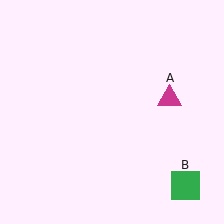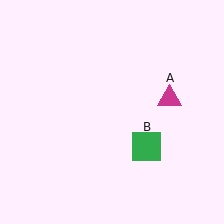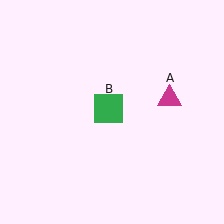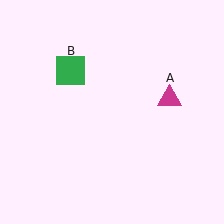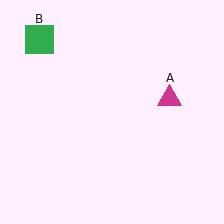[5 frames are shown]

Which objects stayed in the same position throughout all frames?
Magenta triangle (object A) remained stationary.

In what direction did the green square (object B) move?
The green square (object B) moved up and to the left.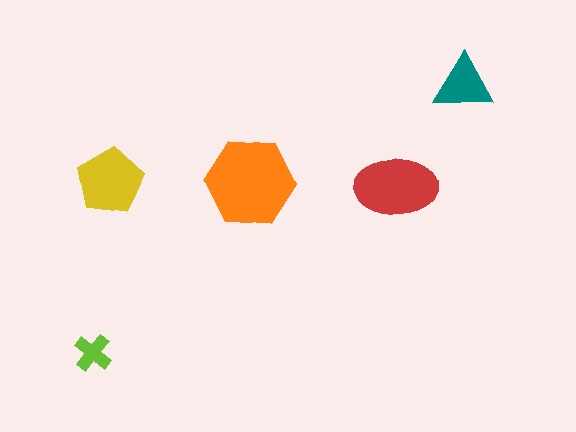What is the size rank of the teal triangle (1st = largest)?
4th.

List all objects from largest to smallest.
The orange hexagon, the red ellipse, the yellow pentagon, the teal triangle, the lime cross.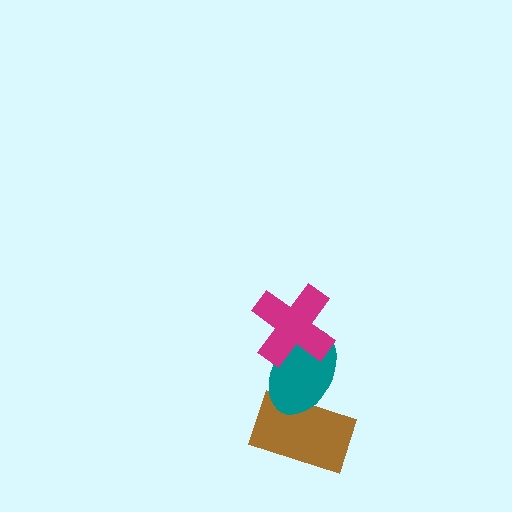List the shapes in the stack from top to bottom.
From top to bottom: the magenta cross, the teal ellipse, the brown rectangle.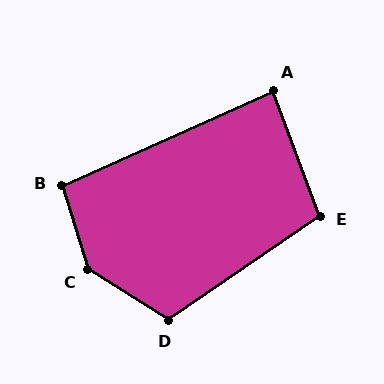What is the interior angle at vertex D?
Approximately 114 degrees (obtuse).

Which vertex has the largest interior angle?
C, at approximately 139 degrees.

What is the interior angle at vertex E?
Approximately 104 degrees (obtuse).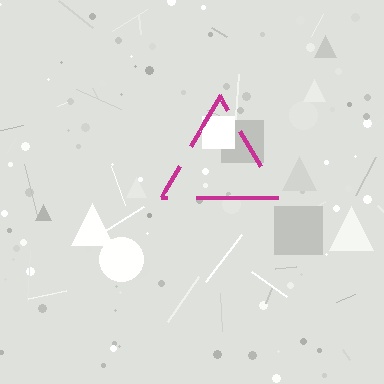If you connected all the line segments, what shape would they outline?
They would outline a triangle.